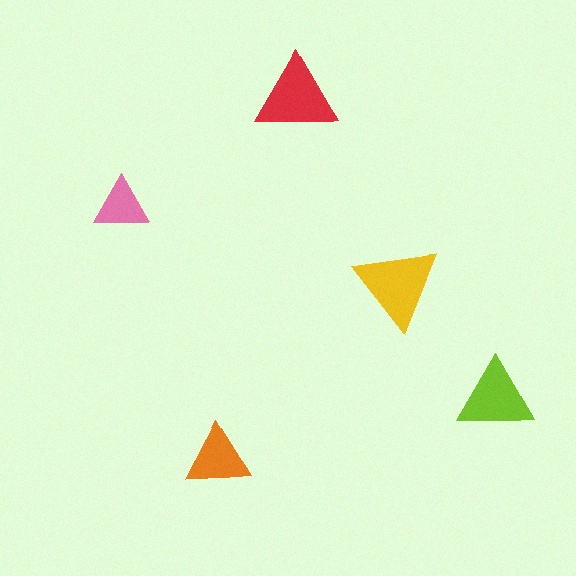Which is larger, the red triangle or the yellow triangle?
The yellow one.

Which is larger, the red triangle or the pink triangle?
The red one.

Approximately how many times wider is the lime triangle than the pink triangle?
About 1.5 times wider.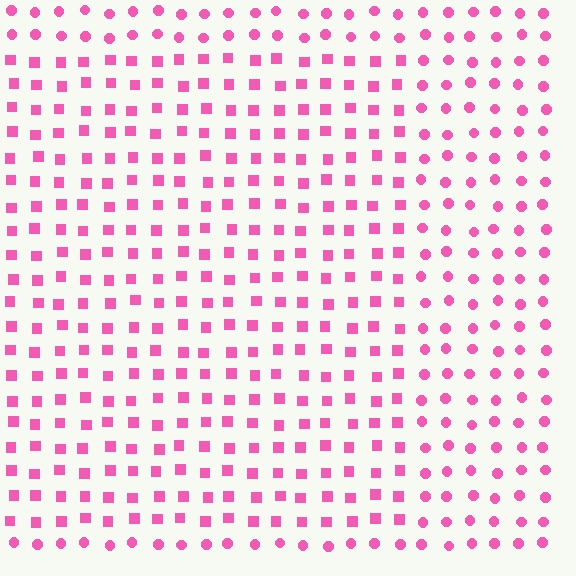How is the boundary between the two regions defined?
The boundary is defined by a change in element shape: squares inside vs. circles outside. All elements share the same color and spacing.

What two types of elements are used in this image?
The image uses squares inside the rectangle region and circles outside it.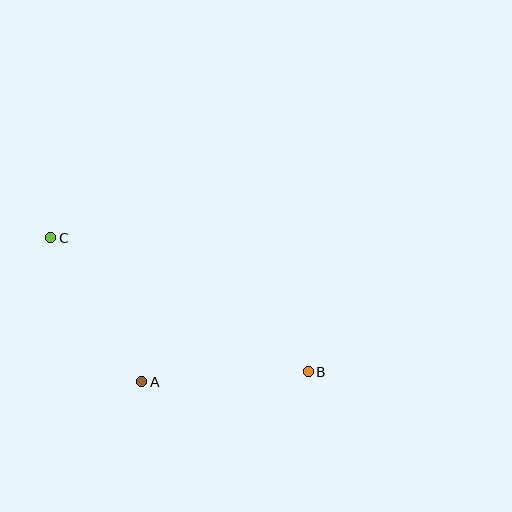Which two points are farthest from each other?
Points B and C are farthest from each other.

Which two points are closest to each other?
Points A and B are closest to each other.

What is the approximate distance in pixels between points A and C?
The distance between A and C is approximately 171 pixels.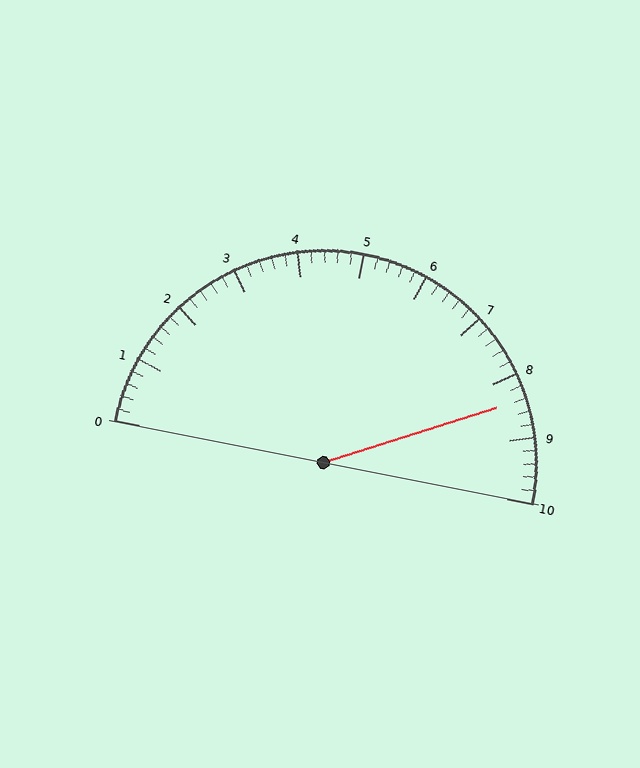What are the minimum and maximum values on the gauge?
The gauge ranges from 0 to 10.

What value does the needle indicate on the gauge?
The needle indicates approximately 8.4.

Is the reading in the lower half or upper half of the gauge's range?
The reading is in the upper half of the range (0 to 10).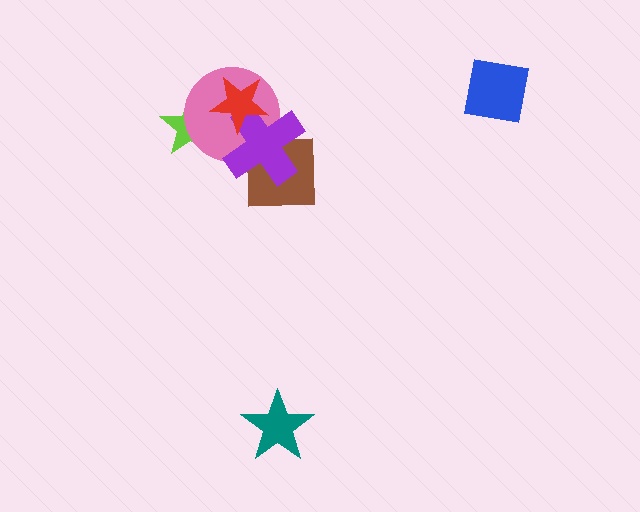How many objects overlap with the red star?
3 objects overlap with the red star.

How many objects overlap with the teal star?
0 objects overlap with the teal star.